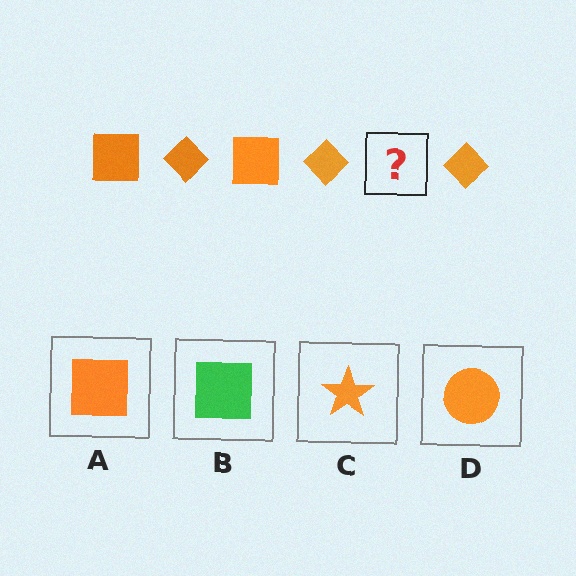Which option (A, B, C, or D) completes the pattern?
A.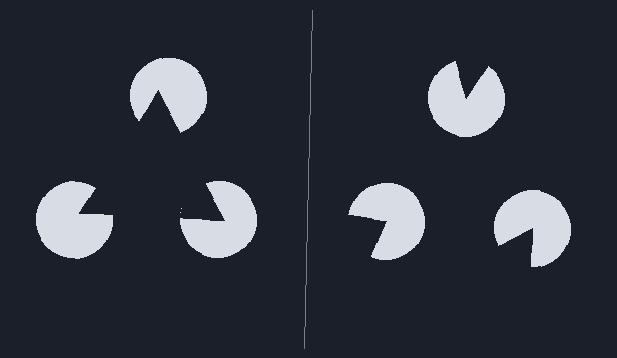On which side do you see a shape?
An illusory triangle appears on the left side. On the right side the wedge cuts are rotated, so no coherent shape forms.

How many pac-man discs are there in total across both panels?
6 — 3 on each side.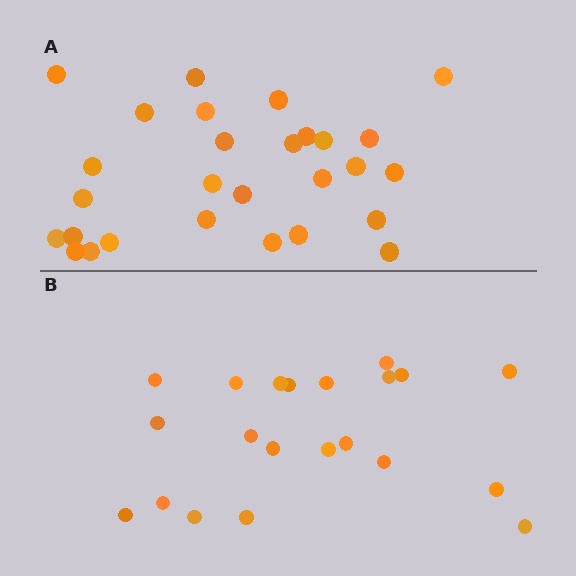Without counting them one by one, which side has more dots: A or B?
Region A (the top region) has more dots.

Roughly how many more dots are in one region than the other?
Region A has roughly 8 or so more dots than region B.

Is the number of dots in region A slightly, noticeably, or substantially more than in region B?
Region A has noticeably more, but not dramatically so. The ratio is roughly 1.3 to 1.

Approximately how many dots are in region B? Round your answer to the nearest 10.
About 20 dots. (The exact count is 21, which rounds to 20.)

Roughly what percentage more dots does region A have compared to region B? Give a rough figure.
About 35% more.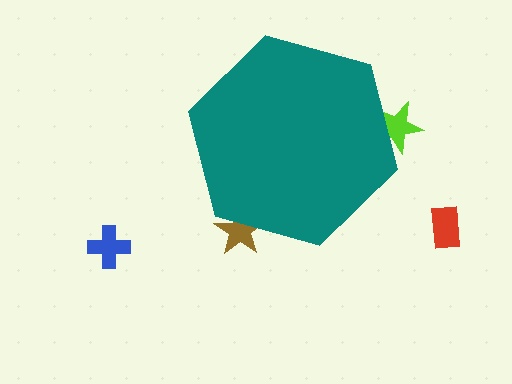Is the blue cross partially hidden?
No, the blue cross is fully visible.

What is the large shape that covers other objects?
A teal hexagon.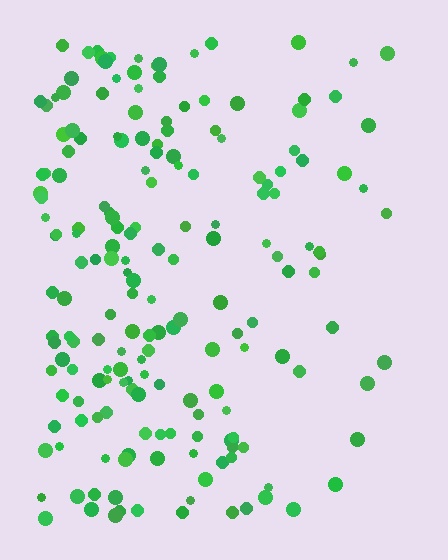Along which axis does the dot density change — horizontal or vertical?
Horizontal.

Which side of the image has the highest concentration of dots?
The left.